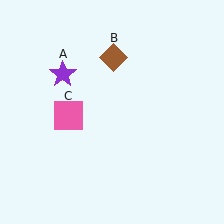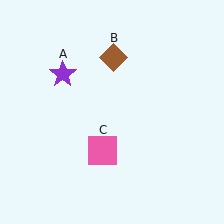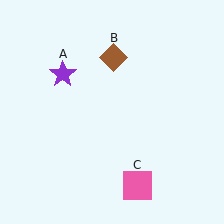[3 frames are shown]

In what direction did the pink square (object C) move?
The pink square (object C) moved down and to the right.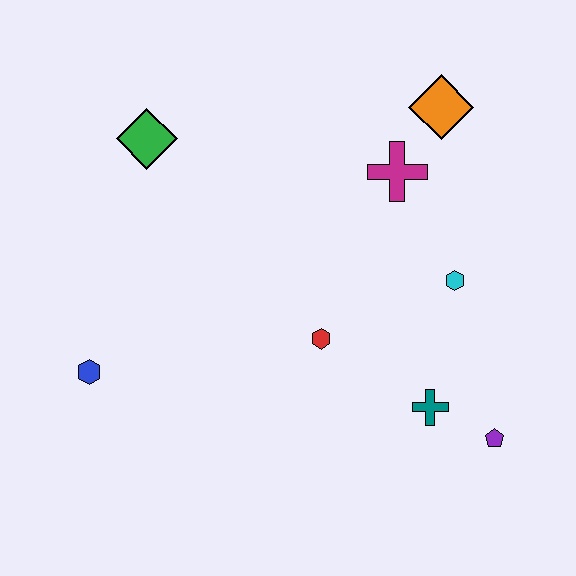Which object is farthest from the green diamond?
The purple pentagon is farthest from the green diamond.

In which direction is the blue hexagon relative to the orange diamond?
The blue hexagon is to the left of the orange diamond.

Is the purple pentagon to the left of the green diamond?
No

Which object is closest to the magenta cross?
The orange diamond is closest to the magenta cross.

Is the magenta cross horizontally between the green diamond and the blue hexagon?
No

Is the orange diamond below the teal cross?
No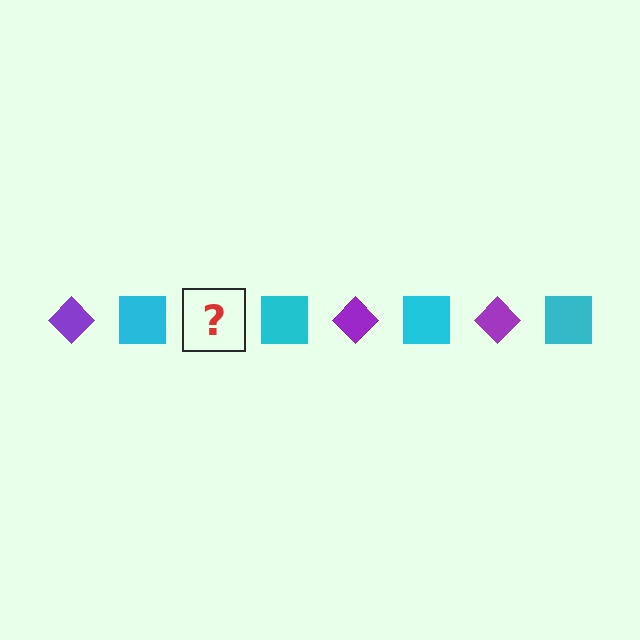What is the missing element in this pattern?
The missing element is a purple diamond.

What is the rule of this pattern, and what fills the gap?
The rule is that the pattern alternates between purple diamond and cyan square. The gap should be filled with a purple diamond.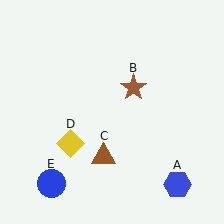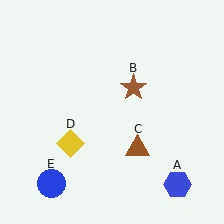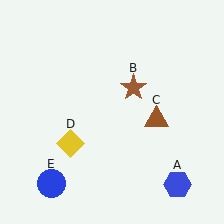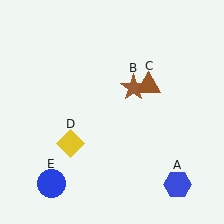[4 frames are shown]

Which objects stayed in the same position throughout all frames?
Blue hexagon (object A) and brown star (object B) and yellow diamond (object D) and blue circle (object E) remained stationary.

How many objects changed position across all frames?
1 object changed position: brown triangle (object C).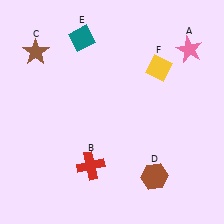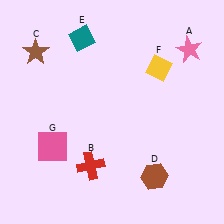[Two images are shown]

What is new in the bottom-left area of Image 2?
A pink square (G) was added in the bottom-left area of Image 2.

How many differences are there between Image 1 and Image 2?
There is 1 difference between the two images.